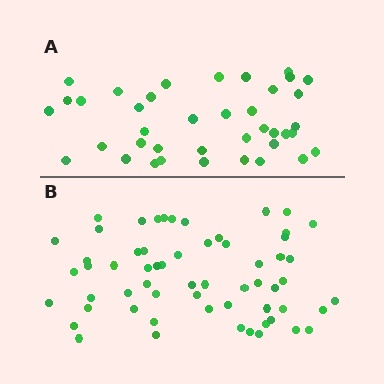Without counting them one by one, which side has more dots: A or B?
Region B (the bottom region) has more dots.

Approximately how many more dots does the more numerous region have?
Region B has approximately 20 more dots than region A.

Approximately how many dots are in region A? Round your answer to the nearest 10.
About 40 dots. (The exact count is 39, which rounds to 40.)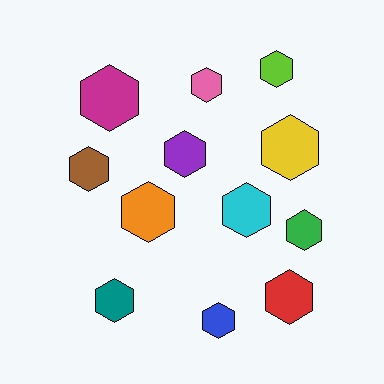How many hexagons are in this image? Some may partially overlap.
There are 12 hexagons.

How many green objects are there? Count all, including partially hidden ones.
There is 1 green object.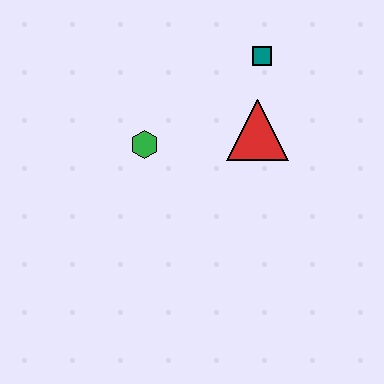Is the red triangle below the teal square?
Yes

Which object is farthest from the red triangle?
The green hexagon is farthest from the red triangle.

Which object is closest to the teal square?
The red triangle is closest to the teal square.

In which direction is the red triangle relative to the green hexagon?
The red triangle is to the right of the green hexagon.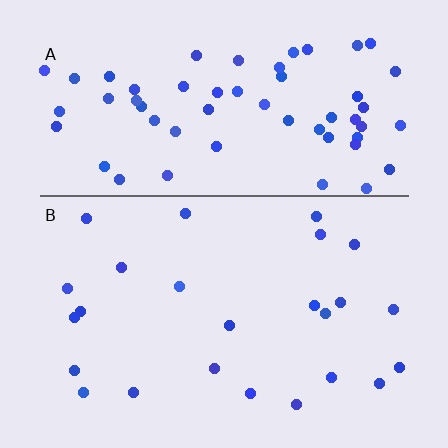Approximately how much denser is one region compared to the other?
Approximately 2.5× — region A over region B.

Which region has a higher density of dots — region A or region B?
A (the top).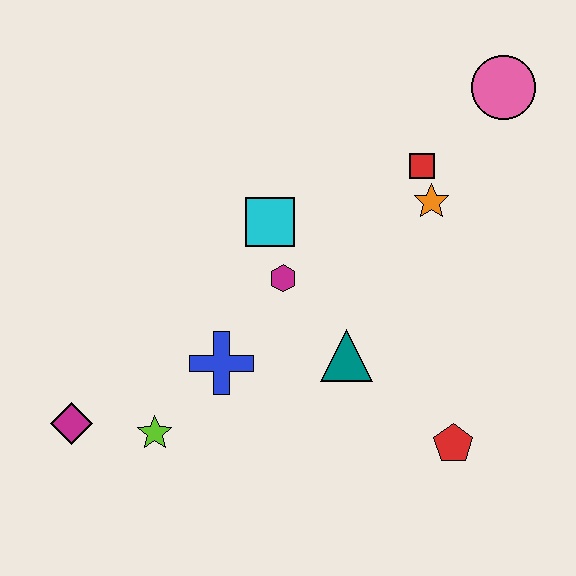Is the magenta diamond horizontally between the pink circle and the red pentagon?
No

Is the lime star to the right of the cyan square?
No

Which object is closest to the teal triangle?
The magenta hexagon is closest to the teal triangle.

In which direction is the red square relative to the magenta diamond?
The red square is to the right of the magenta diamond.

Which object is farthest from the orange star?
The magenta diamond is farthest from the orange star.